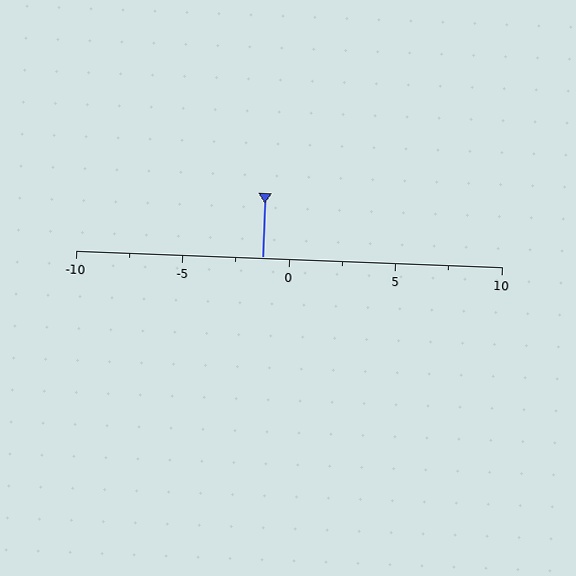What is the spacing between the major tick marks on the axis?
The major ticks are spaced 5 apart.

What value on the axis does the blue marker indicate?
The marker indicates approximately -1.2.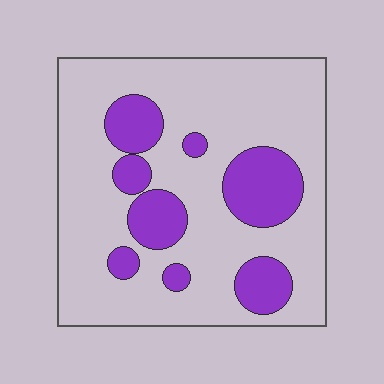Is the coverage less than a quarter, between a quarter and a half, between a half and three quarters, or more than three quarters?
Less than a quarter.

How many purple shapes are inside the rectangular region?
8.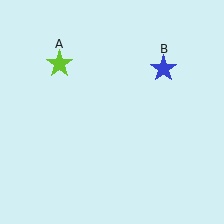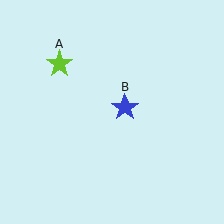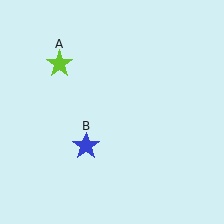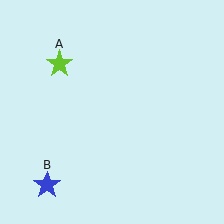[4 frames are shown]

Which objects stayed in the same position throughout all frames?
Lime star (object A) remained stationary.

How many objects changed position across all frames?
1 object changed position: blue star (object B).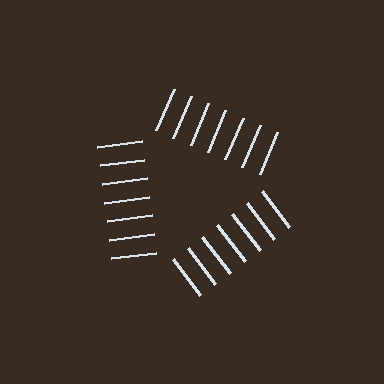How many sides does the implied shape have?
3 sides — the line-ends trace a triangle.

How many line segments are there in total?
21 — 7 along each of the 3 edges.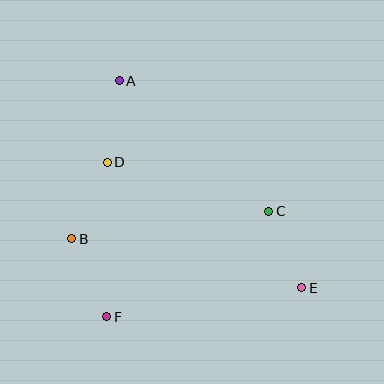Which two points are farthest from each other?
Points A and E are farthest from each other.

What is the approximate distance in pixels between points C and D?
The distance between C and D is approximately 169 pixels.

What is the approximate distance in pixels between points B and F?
The distance between B and F is approximately 85 pixels.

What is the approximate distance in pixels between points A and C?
The distance between A and C is approximately 198 pixels.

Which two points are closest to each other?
Points A and D are closest to each other.